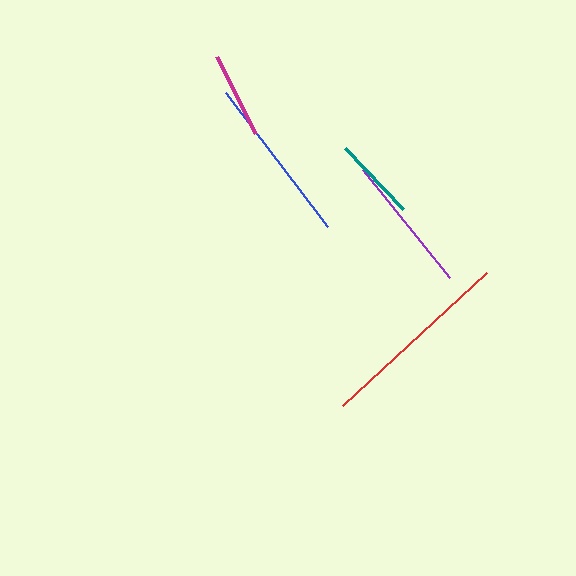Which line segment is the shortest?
The teal line is the shortest at approximately 84 pixels.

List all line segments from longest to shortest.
From longest to shortest: red, blue, purple, magenta, teal.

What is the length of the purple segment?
The purple segment is approximately 139 pixels long.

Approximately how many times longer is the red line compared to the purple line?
The red line is approximately 1.4 times the length of the purple line.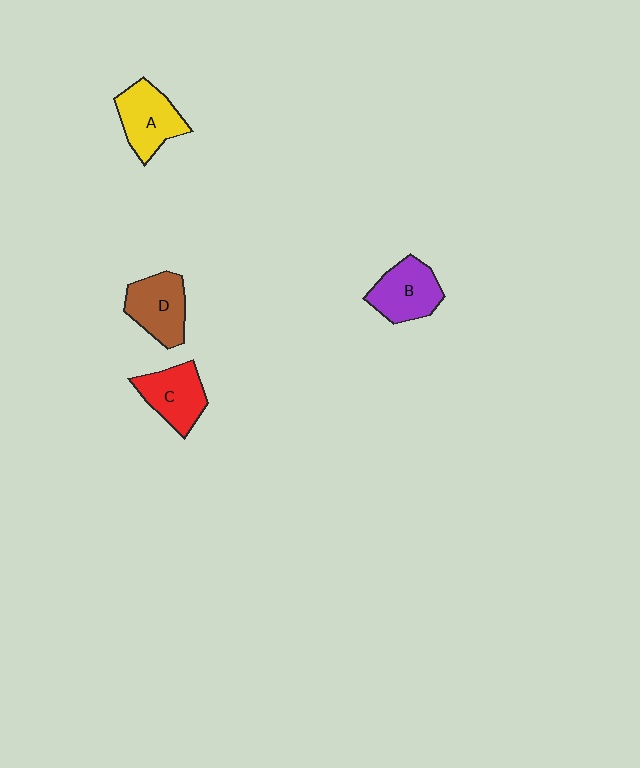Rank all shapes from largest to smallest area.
From largest to smallest: A (yellow), D (brown), B (purple), C (red).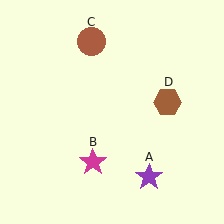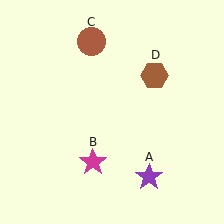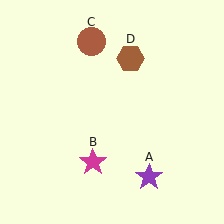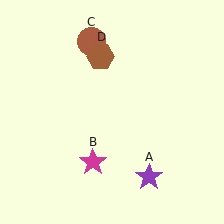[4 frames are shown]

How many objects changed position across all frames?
1 object changed position: brown hexagon (object D).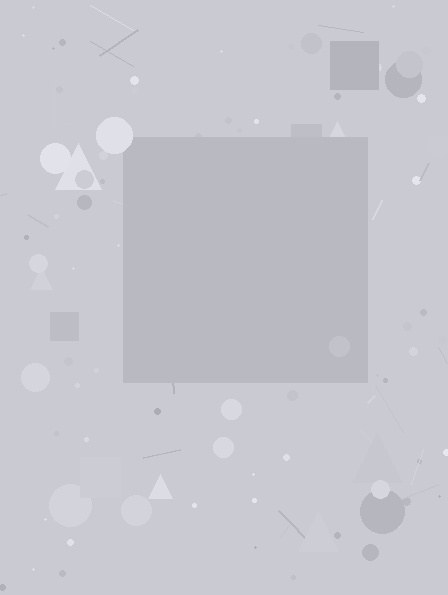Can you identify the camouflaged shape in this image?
The camouflaged shape is a square.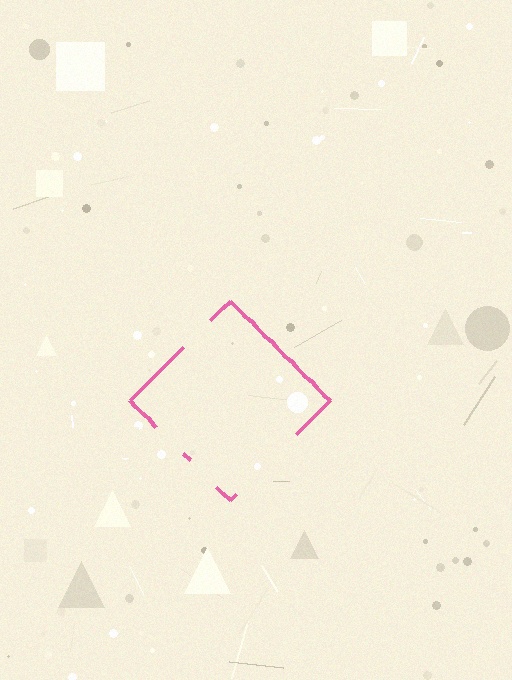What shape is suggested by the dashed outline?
The dashed outline suggests a diamond.